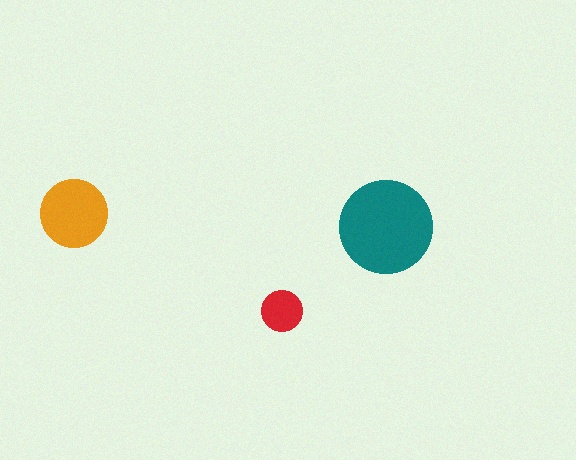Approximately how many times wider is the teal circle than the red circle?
About 2.5 times wider.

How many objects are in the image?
There are 3 objects in the image.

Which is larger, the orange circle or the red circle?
The orange one.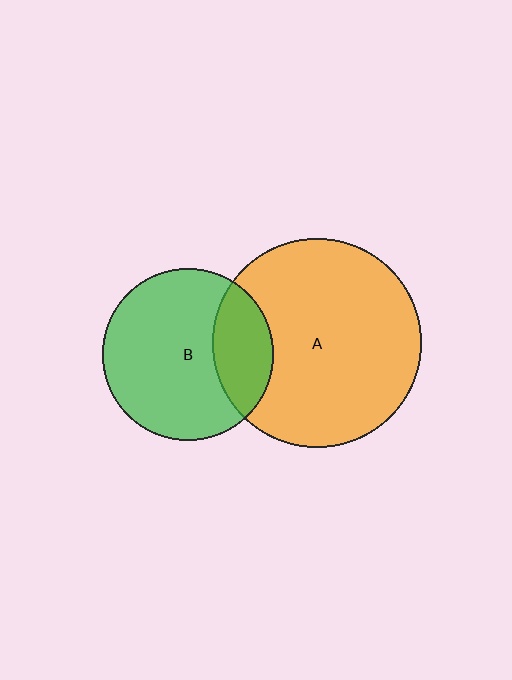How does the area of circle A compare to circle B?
Approximately 1.5 times.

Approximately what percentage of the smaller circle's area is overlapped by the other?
Approximately 25%.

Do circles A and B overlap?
Yes.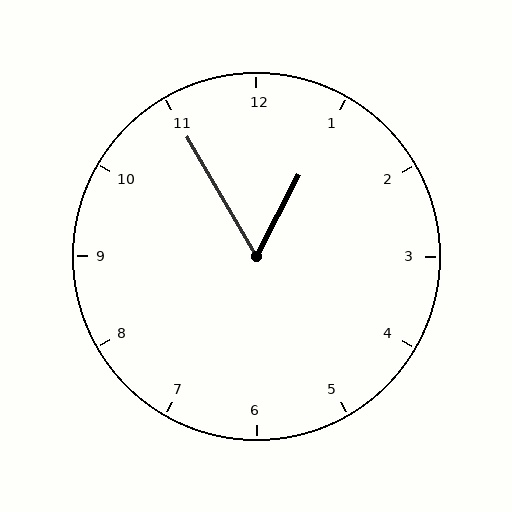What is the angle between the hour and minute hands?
Approximately 58 degrees.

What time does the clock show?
12:55.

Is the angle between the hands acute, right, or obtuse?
It is acute.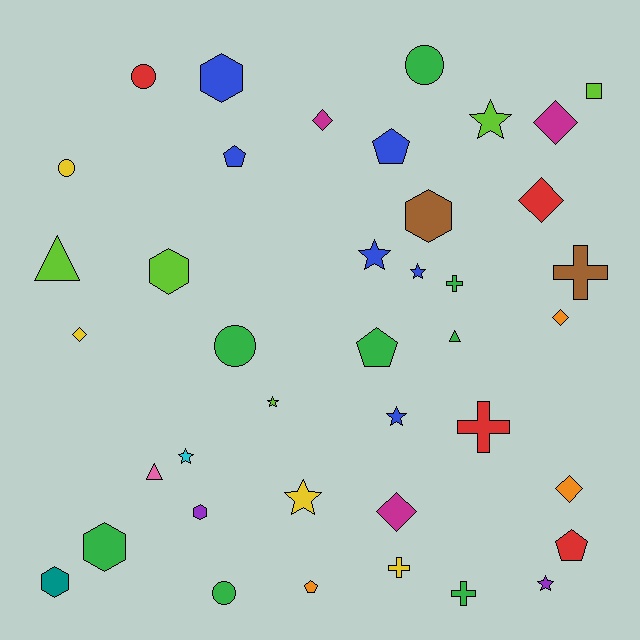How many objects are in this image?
There are 40 objects.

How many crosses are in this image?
There are 5 crosses.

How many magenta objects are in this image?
There are 3 magenta objects.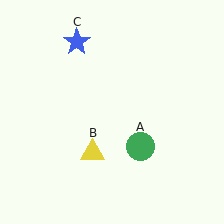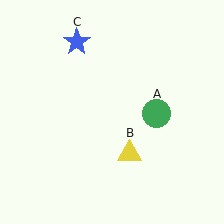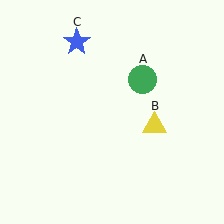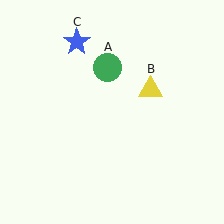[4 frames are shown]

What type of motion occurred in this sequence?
The green circle (object A), yellow triangle (object B) rotated counterclockwise around the center of the scene.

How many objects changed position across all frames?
2 objects changed position: green circle (object A), yellow triangle (object B).